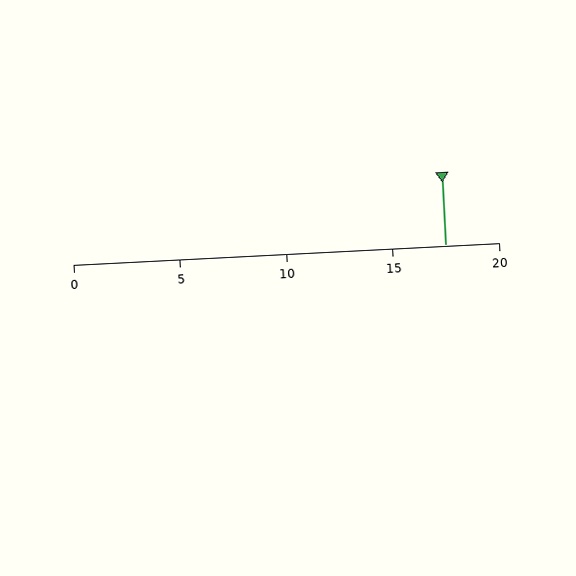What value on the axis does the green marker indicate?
The marker indicates approximately 17.5.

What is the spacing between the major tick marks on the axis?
The major ticks are spaced 5 apart.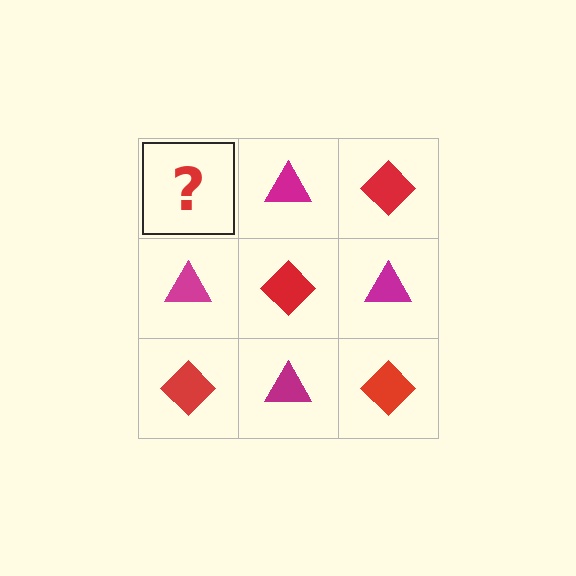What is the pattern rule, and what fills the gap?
The rule is that it alternates red diamond and magenta triangle in a checkerboard pattern. The gap should be filled with a red diamond.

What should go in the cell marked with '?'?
The missing cell should contain a red diamond.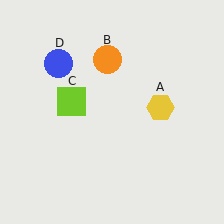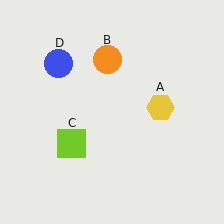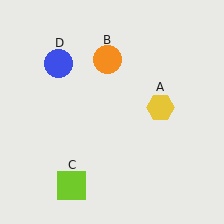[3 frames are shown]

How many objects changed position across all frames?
1 object changed position: lime square (object C).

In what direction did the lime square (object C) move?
The lime square (object C) moved down.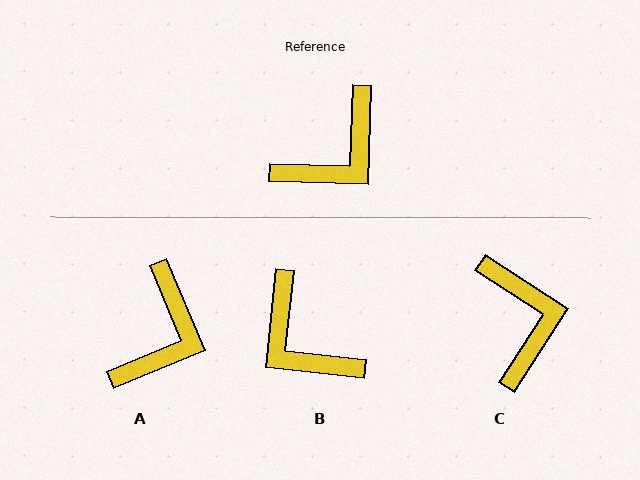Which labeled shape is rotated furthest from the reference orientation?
B, about 95 degrees away.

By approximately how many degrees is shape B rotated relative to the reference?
Approximately 95 degrees clockwise.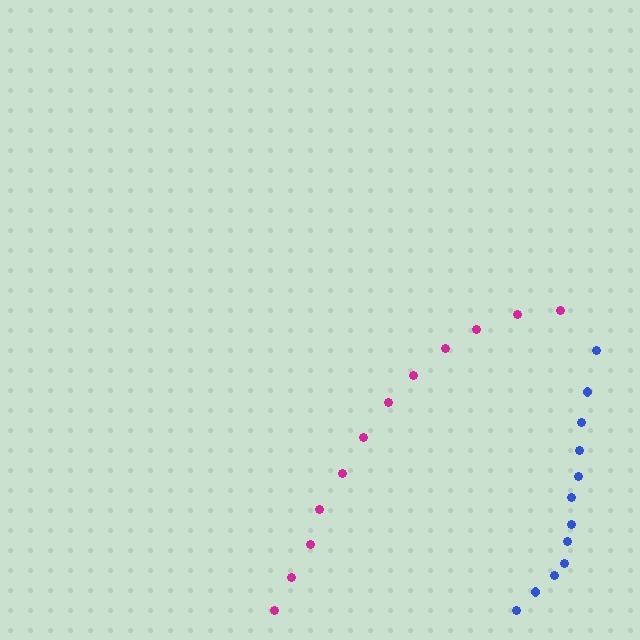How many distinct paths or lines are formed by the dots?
There are 2 distinct paths.